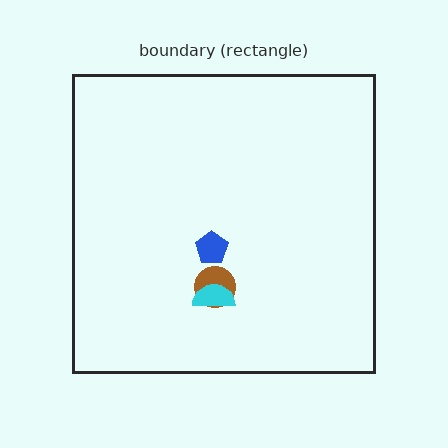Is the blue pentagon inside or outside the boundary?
Inside.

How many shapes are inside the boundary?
3 inside, 0 outside.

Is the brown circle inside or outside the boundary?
Inside.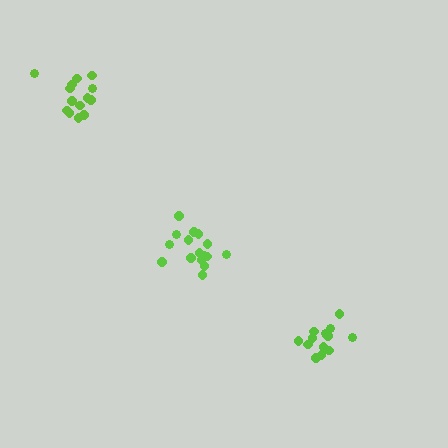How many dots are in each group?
Group 1: 14 dots, Group 2: 14 dots, Group 3: 16 dots (44 total).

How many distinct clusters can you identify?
There are 3 distinct clusters.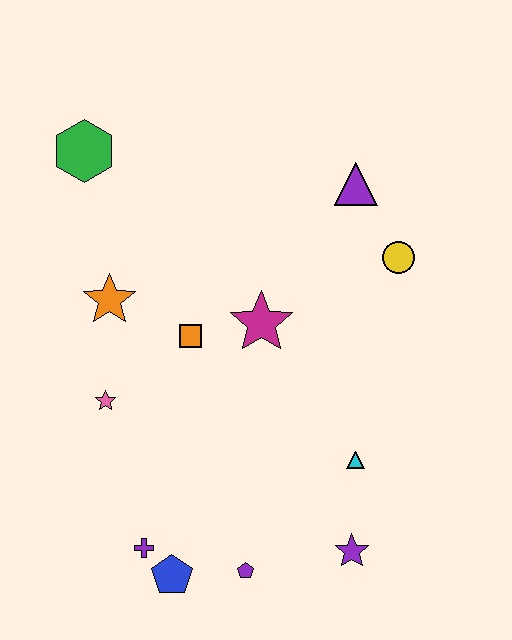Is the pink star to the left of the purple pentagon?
Yes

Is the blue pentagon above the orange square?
No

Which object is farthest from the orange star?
The purple star is farthest from the orange star.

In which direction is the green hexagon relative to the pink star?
The green hexagon is above the pink star.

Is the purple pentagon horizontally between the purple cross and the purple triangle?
Yes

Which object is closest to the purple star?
The cyan triangle is closest to the purple star.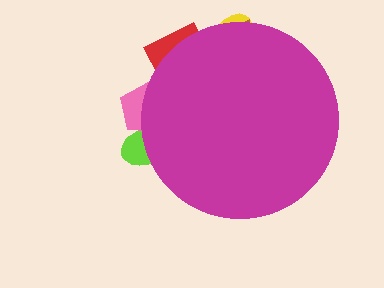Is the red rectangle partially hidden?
Yes, the red rectangle is partially hidden behind the magenta circle.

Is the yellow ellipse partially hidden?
Yes, the yellow ellipse is partially hidden behind the magenta circle.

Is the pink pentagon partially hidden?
Yes, the pink pentagon is partially hidden behind the magenta circle.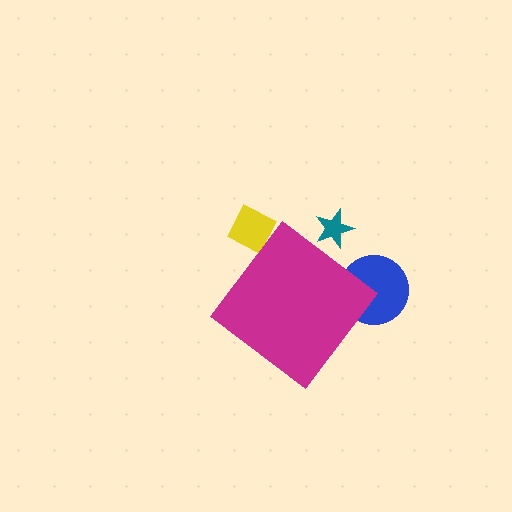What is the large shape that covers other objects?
A magenta diamond.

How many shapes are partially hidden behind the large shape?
3 shapes are partially hidden.